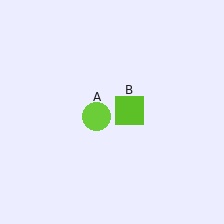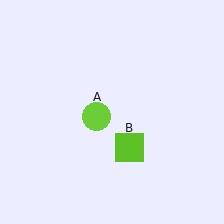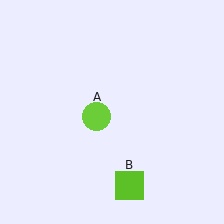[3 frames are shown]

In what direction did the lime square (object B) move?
The lime square (object B) moved down.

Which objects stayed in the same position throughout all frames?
Lime circle (object A) remained stationary.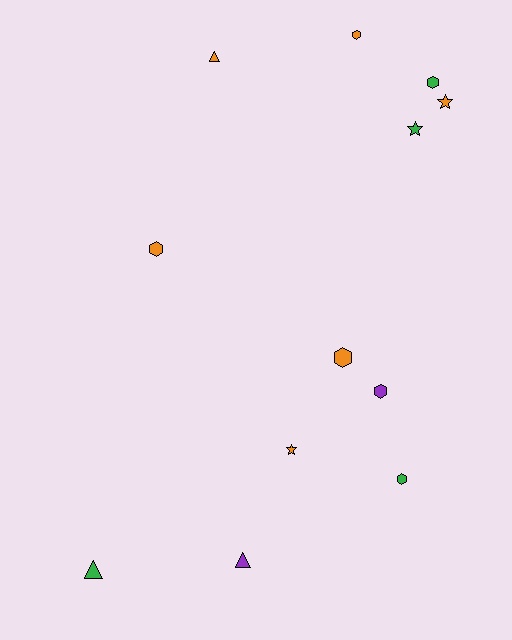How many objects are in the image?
There are 12 objects.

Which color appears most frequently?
Orange, with 6 objects.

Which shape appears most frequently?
Hexagon, with 6 objects.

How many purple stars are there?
There are no purple stars.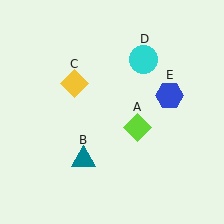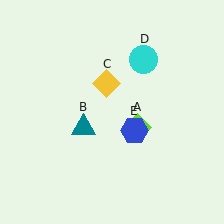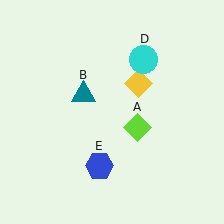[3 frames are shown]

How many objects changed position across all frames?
3 objects changed position: teal triangle (object B), yellow diamond (object C), blue hexagon (object E).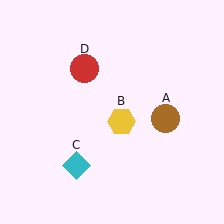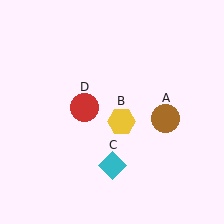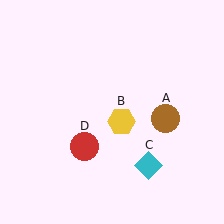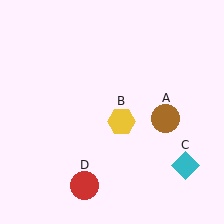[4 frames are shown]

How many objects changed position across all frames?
2 objects changed position: cyan diamond (object C), red circle (object D).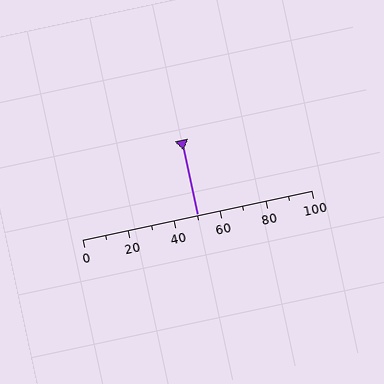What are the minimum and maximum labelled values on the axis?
The axis runs from 0 to 100.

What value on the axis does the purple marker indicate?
The marker indicates approximately 50.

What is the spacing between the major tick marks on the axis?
The major ticks are spaced 20 apart.